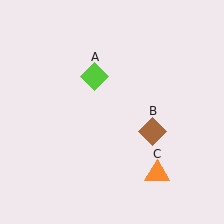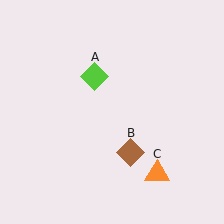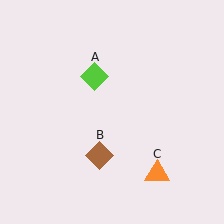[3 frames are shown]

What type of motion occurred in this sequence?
The brown diamond (object B) rotated clockwise around the center of the scene.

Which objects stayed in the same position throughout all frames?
Lime diamond (object A) and orange triangle (object C) remained stationary.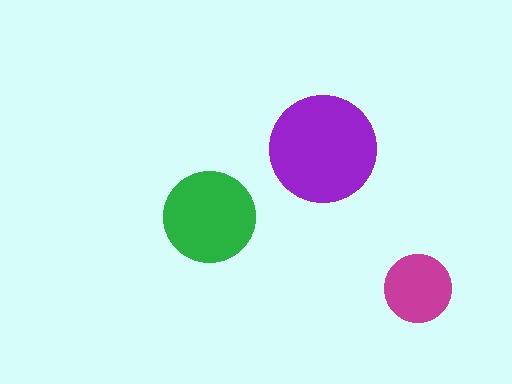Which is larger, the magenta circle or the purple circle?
The purple one.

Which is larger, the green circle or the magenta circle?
The green one.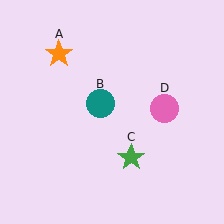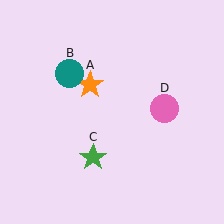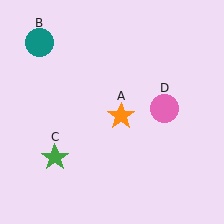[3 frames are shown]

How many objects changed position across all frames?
3 objects changed position: orange star (object A), teal circle (object B), green star (object C).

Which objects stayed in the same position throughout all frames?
Pink circle (object D) remained stationary.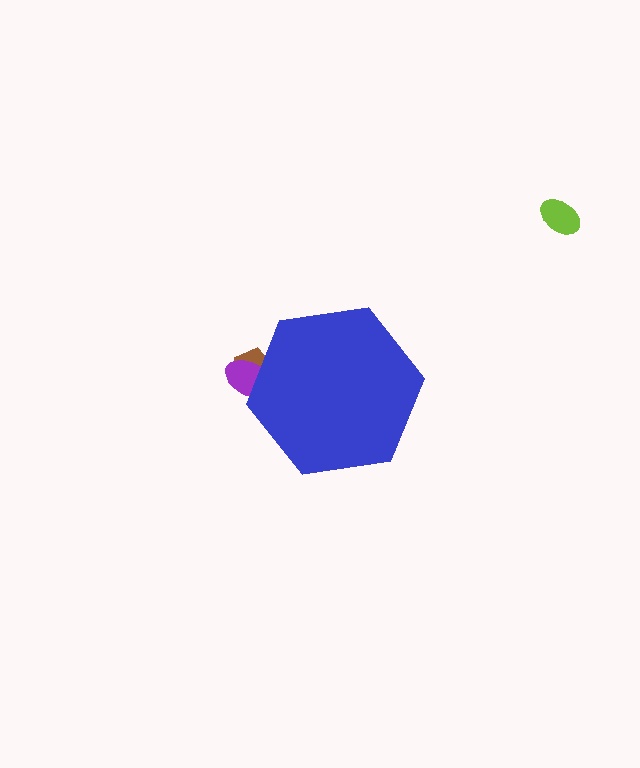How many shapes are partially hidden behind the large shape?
2 shapes are partially hidden.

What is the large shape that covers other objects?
A blue hexagon.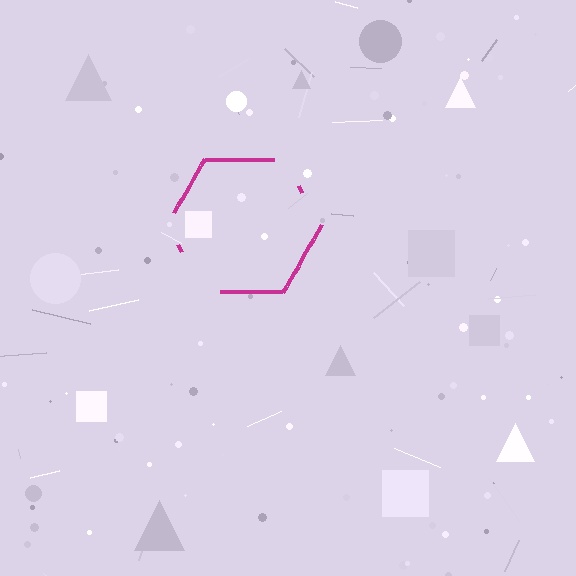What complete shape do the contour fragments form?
The contour fragments form a hexagon.